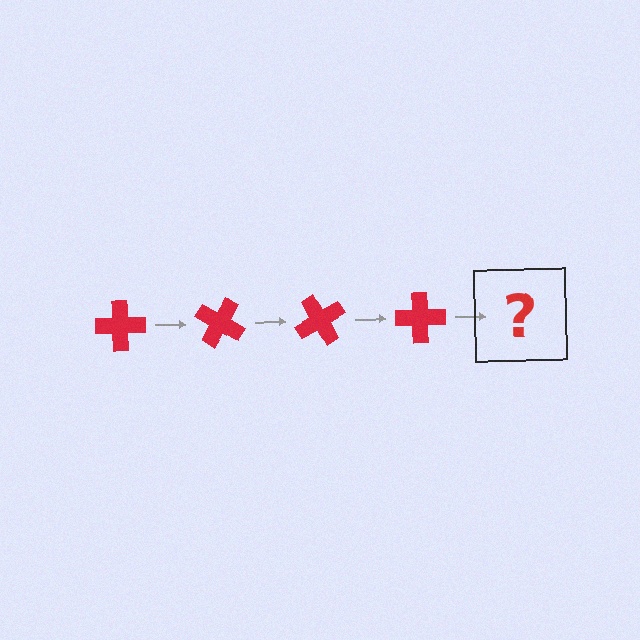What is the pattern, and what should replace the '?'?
The pattern is that the cross rotates 30 degrees each step. The '?' should be a red cross rotated 120 degrees.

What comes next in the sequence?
The next element should be a red cross rotated 120 degrees.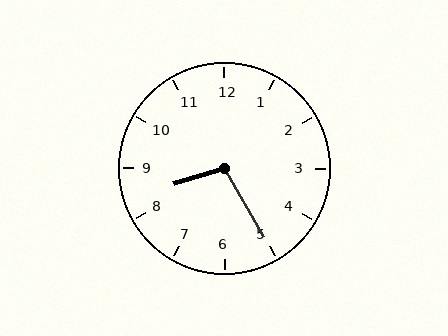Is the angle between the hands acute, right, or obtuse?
It is obtuse.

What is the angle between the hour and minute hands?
Approximately 102 degrees.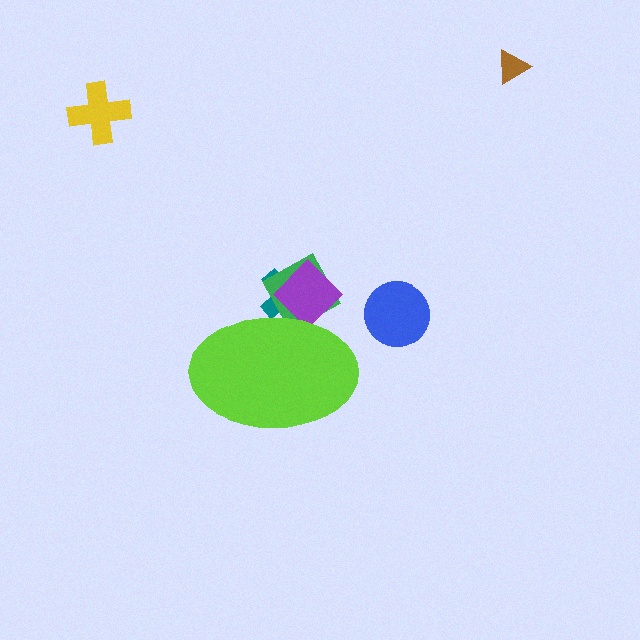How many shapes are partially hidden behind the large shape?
3 shapes are partially hidden.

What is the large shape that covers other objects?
A lime ellipse.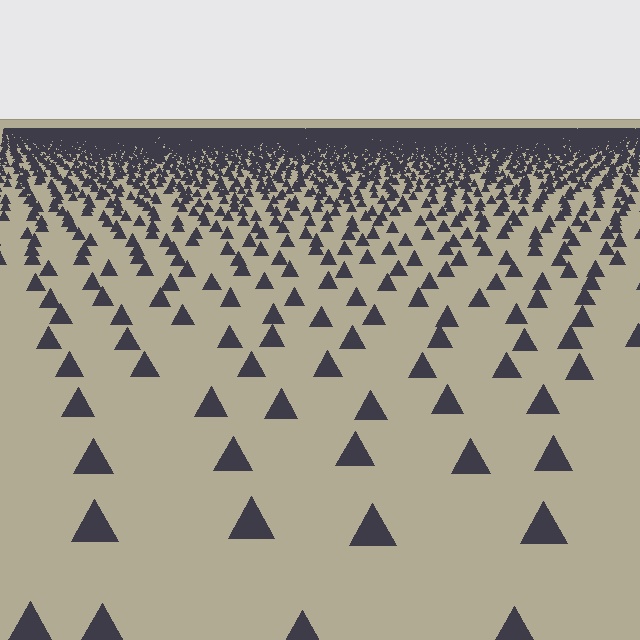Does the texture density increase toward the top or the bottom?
Density increases toward the top.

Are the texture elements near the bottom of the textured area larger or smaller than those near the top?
Larger. Near the bottom, elements are closer to the viewer and appear at a bigger on-screen size.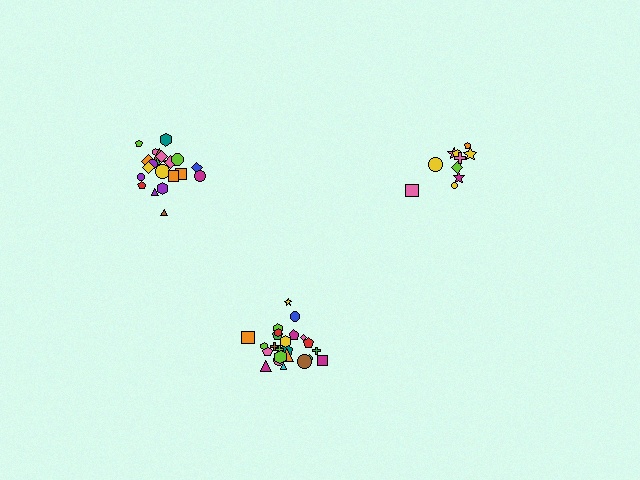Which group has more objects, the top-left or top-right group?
The top-left group.